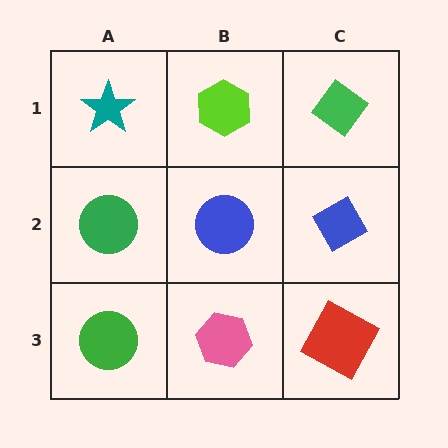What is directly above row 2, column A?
A teal star.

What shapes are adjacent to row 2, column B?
A lime hexagon (row 1, column B), a pink hexagon (row 3, column B), a green circle (row 2, column A), a blue diamond (row 2, column C).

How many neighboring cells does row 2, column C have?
3.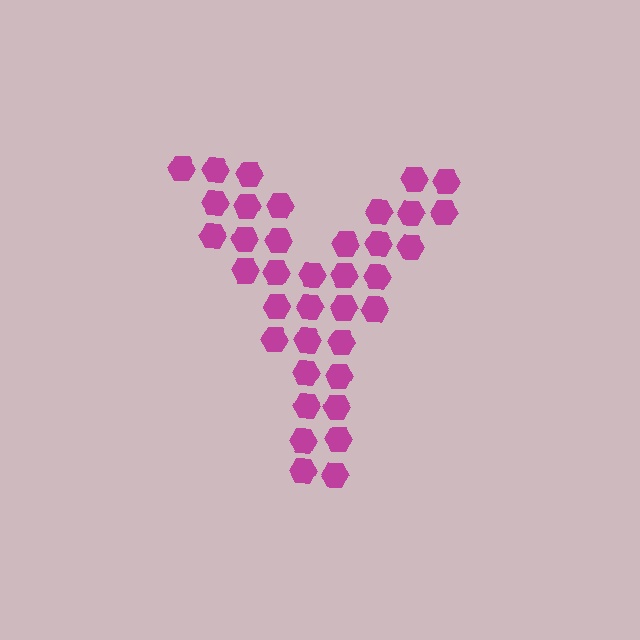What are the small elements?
The small elements are hexagons.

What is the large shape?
The large shape is the letter Y.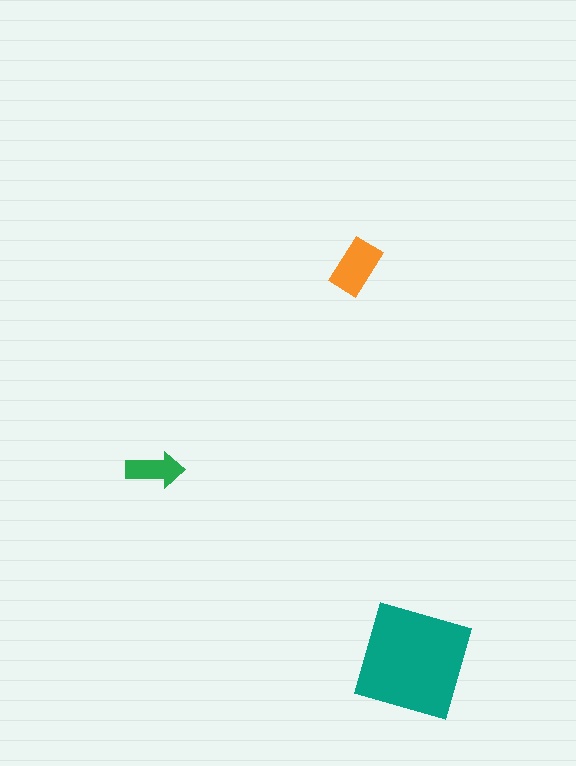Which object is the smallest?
The green arrow.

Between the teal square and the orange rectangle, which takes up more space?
The teal square.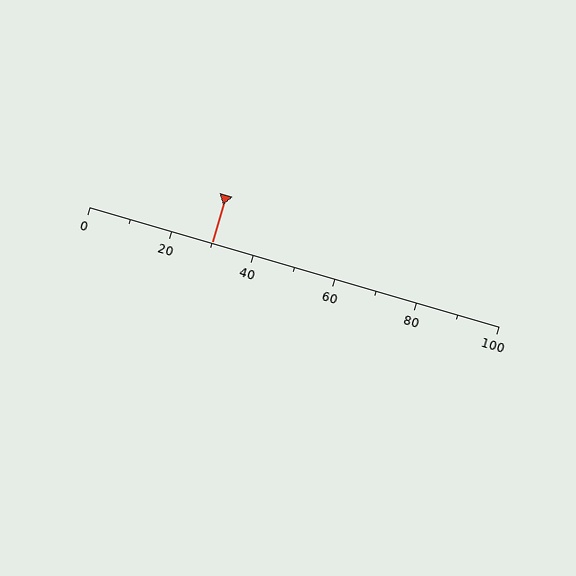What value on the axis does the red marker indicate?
The marker indicates approximately 30.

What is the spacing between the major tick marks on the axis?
The major ticks are spaced 20 apart.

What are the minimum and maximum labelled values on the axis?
The axis runs from 0 to 100.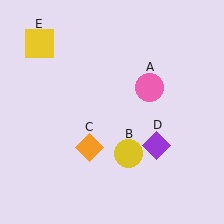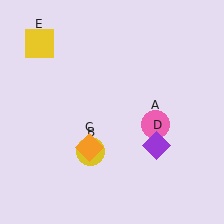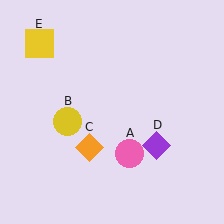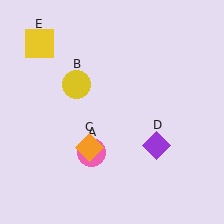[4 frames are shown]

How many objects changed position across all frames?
2 objects changed position: pink circle (object A), yellow circle (object B).